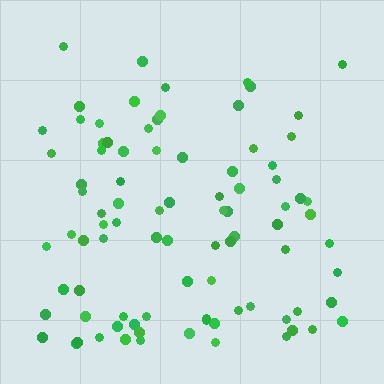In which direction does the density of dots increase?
From top to bottom, with the bottom side densest.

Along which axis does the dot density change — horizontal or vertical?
Vertical.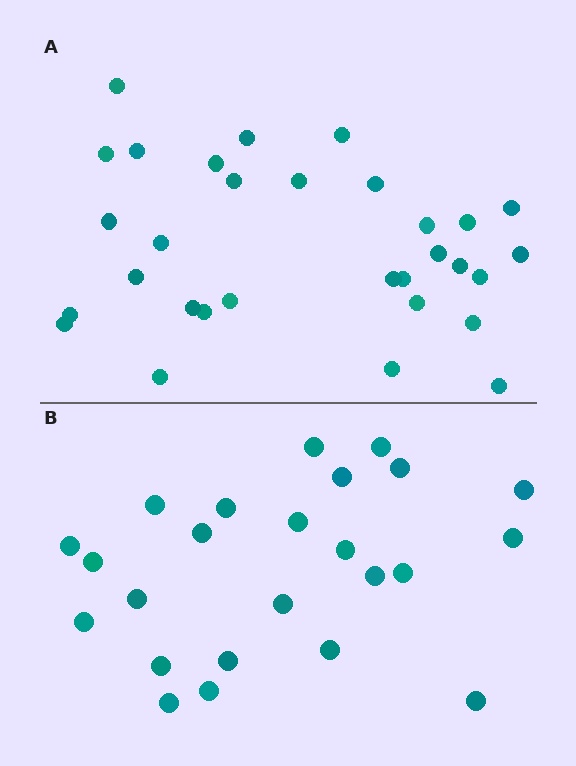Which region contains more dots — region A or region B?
Region A (the top region) has more dots.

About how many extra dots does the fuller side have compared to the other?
Region A has roughly 8 or so more dots than region B.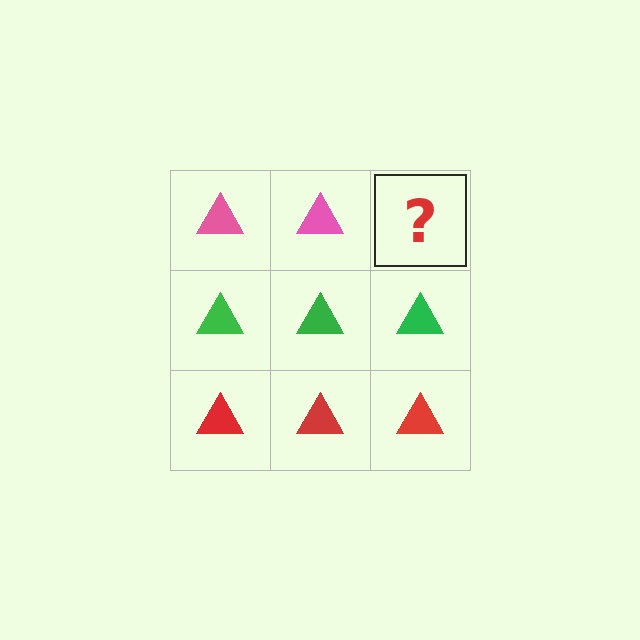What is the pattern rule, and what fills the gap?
The rule is that each row has a consistent color. The gap should be filled with a pink triangle.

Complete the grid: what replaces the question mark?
The question mark should be replaced with a pink triangle.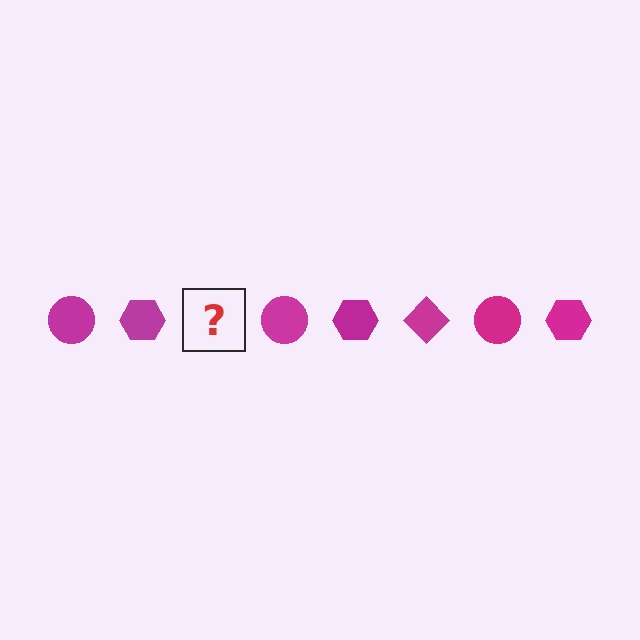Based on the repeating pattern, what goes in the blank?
The blank should be a magenta diamond.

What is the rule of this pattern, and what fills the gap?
The rule is that the pattern cycles through circle, hexagon, diamond shapes in magenta. The gap should be filled with a magenta diamond.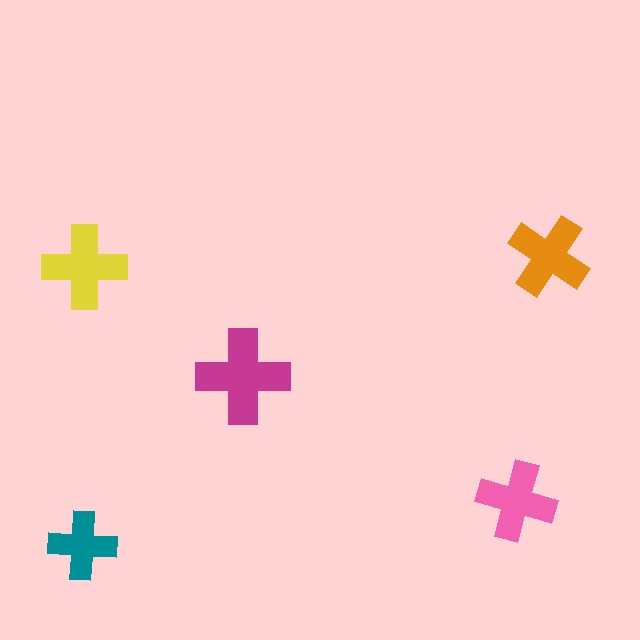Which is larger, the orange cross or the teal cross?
The orange one.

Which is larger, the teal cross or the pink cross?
The pink one.